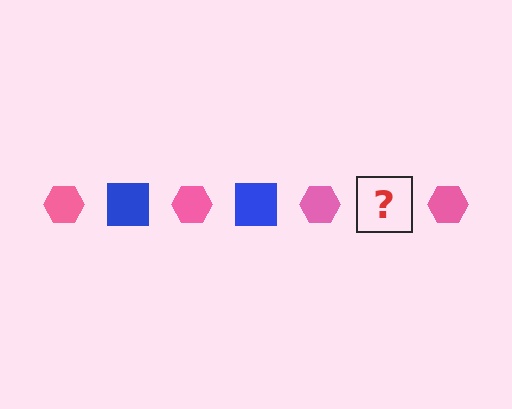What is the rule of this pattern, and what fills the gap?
The rule is that the pattern alternates between pink hexagon and blue square. The gap should be filled with a blue square.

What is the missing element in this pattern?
The missing element is a blue square.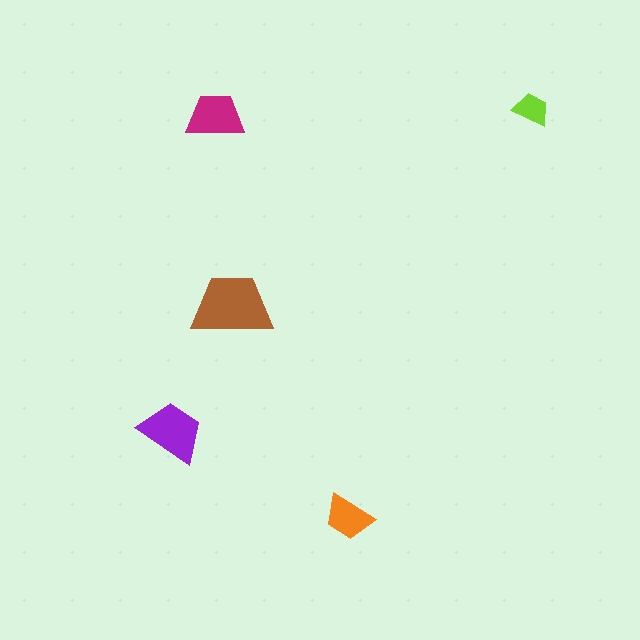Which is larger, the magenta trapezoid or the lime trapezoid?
The magenta one.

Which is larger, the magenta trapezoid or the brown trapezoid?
The brown one.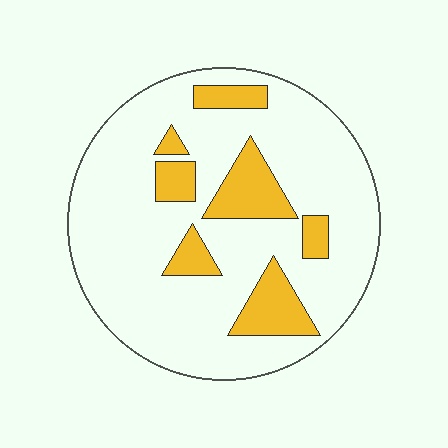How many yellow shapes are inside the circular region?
7.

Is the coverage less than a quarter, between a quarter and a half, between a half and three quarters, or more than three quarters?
Less than a quarter.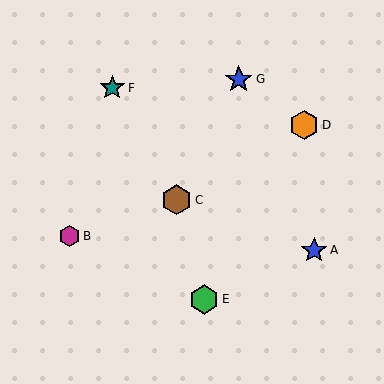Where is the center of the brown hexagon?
The center of the brown hexagon is at (177, 200).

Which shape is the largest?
The brown hexagon (labeled C) is the largest.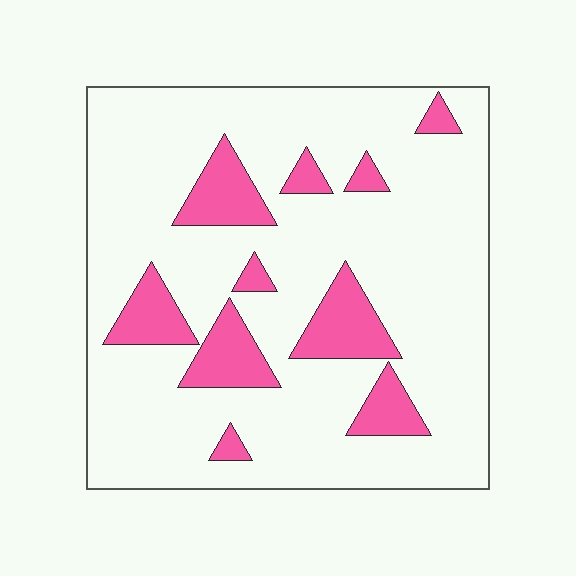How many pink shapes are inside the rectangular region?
10.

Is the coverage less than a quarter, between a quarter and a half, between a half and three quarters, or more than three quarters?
Less than a quarter.